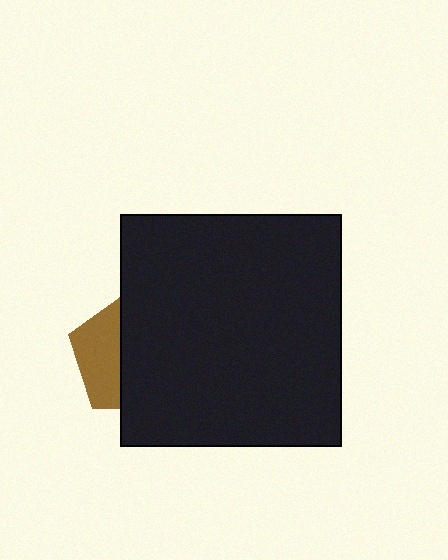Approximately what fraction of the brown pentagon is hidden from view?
Roughly 64% of the brown pentagon is hidden behind the black rectangle.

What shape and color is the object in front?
The object in front is a black rectangle.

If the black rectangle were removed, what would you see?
You would see the complete brown pentagon.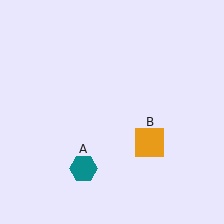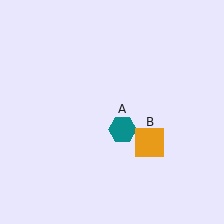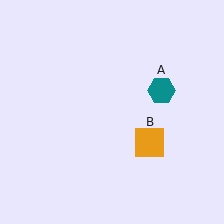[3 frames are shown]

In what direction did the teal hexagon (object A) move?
The teal hexagon (object A) moved up and to the right.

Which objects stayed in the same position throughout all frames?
Orange square (object B) remained stationary.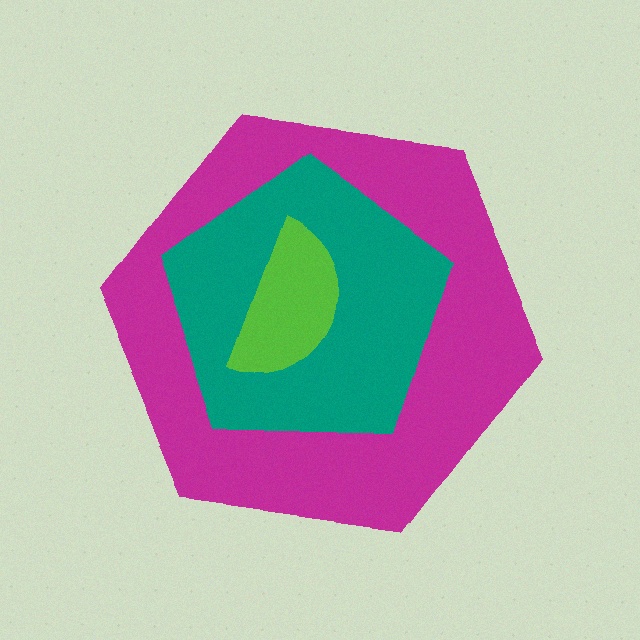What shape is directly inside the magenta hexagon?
The teal pentagon.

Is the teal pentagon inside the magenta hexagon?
Yes.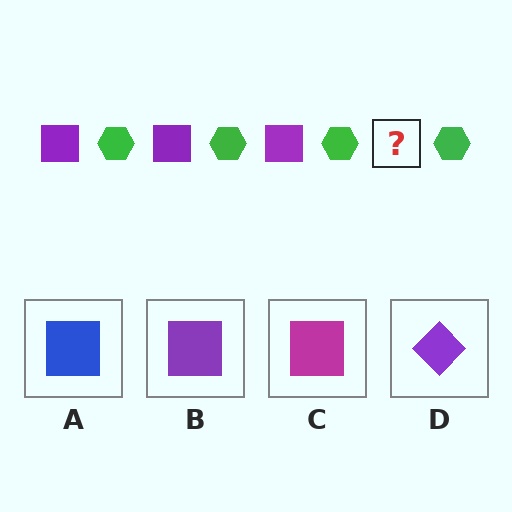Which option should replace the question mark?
Option B.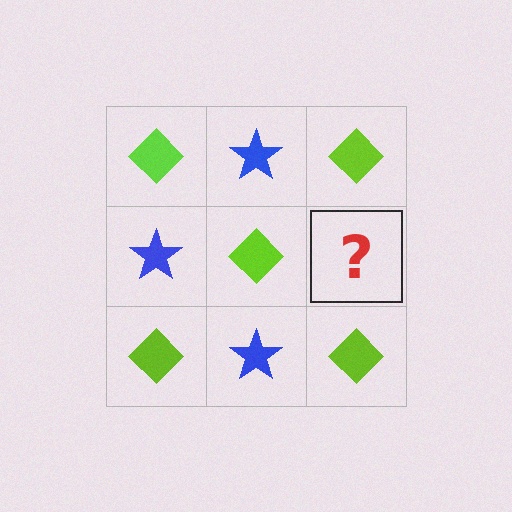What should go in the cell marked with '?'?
The missing cell should contain a blue star.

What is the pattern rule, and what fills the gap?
The rule is that it alternates lime diamond and blue star in a checkerboard pattern. The gap should be filled with a blue star.